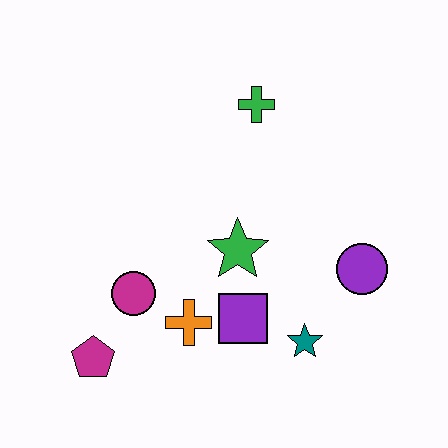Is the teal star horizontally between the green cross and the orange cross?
No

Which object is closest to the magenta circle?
The orange cross is closest to the magenta circle.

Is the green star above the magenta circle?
Yes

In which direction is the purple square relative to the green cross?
The purple square is below the green cross.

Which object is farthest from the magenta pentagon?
The green cross is farthest from the magenta pentagon.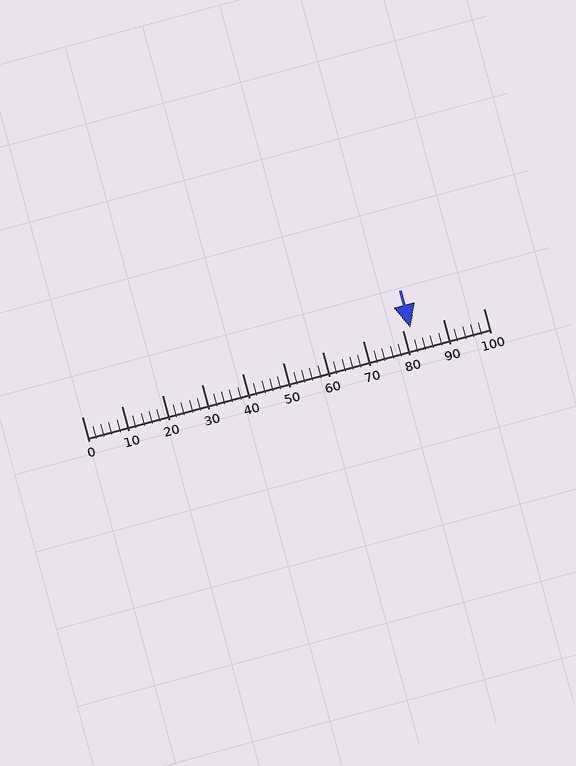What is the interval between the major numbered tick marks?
The major tick marks are spaced 10 units apart.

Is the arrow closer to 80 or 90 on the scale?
The arrow is closer to 80.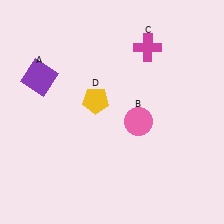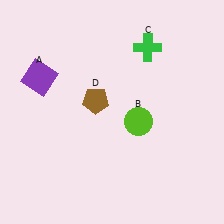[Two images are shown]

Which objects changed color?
B changed from pink to lime. C changed from magenta to green. D changed from yellow to brown.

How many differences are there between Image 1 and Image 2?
There are 3 differences between the two images.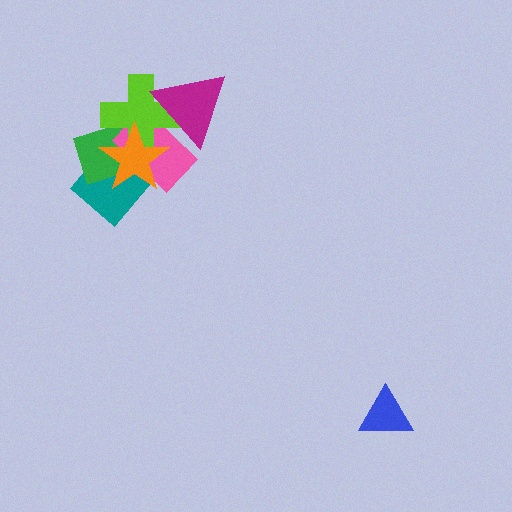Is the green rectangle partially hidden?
Yes, it is partially covered by another shape.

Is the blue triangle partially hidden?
No, no other shape covers it.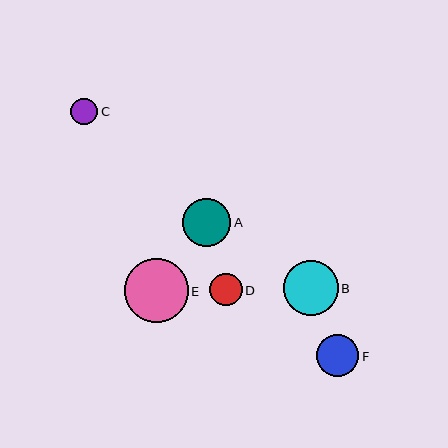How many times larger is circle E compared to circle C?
Circle E is approximately 2.4 times the size of circle C.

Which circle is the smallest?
Circle C is the smallest with a size of approximately 27 pixels.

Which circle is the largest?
Circle E is the largest with a size of approximately 64 pixels.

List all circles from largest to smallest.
From largest to smallest: E, B, A, F, D, C.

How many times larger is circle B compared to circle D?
Circle B is approximately 1.7 times the size of circle D.